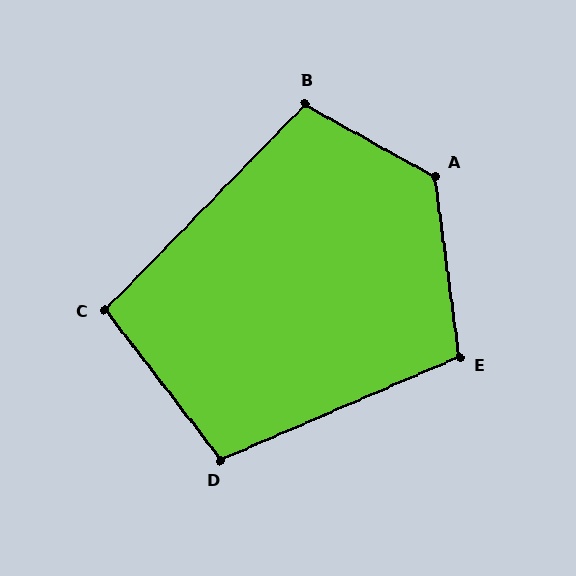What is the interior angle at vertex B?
Approximately 105 degrees (obtuse).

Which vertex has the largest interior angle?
A, at approximately 127 degrees.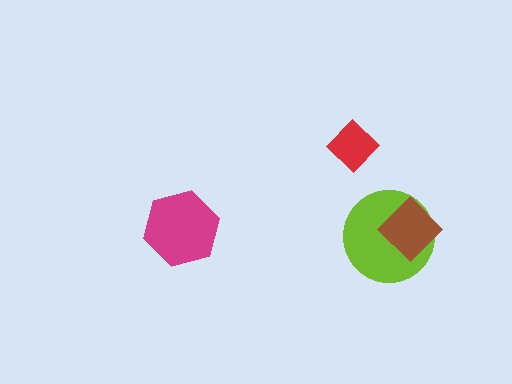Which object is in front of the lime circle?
The brown diamond is in front of the lime circle.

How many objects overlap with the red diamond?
0 objects overlap with the red diamond.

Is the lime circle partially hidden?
Yes, it is partially covered by another shape.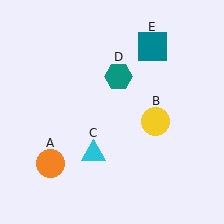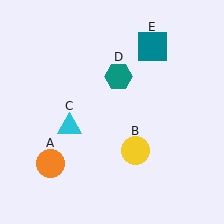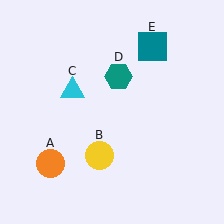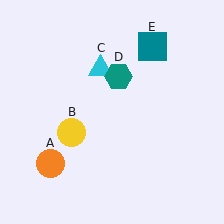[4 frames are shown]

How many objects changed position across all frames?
2 objects changed position: yellow circle (object B), cyan triangle (object C).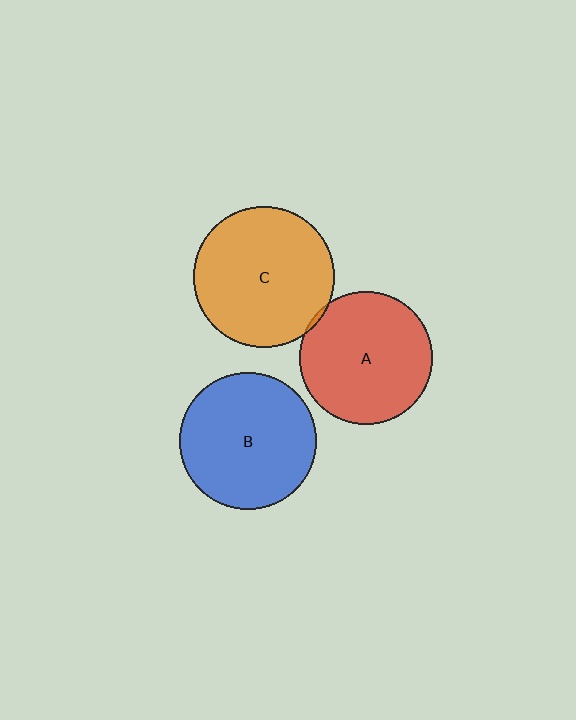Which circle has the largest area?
Circle C (orange).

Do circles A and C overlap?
Yes.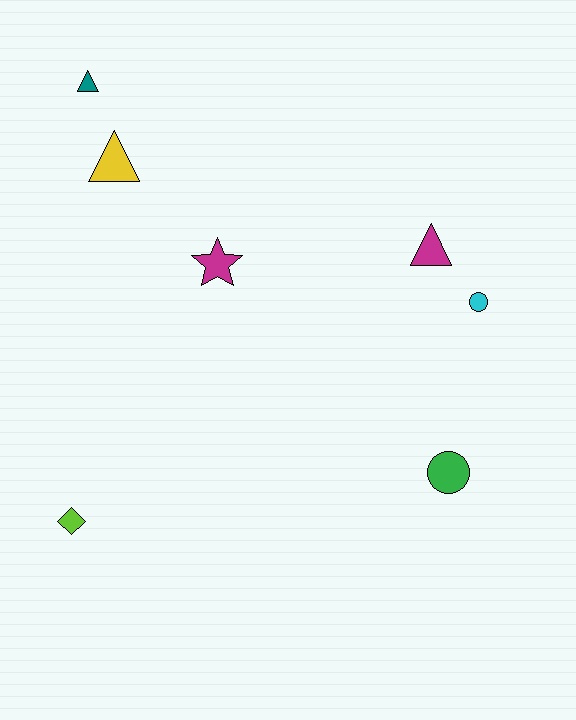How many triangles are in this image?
There are 3 triangles.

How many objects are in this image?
There are 7 objects.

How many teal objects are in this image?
There is 1 teal object.